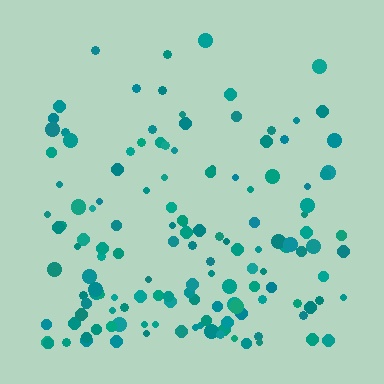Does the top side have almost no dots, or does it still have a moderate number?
Still a moderate number, just noticeably fewer than the bottom.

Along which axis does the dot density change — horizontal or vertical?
Vertical.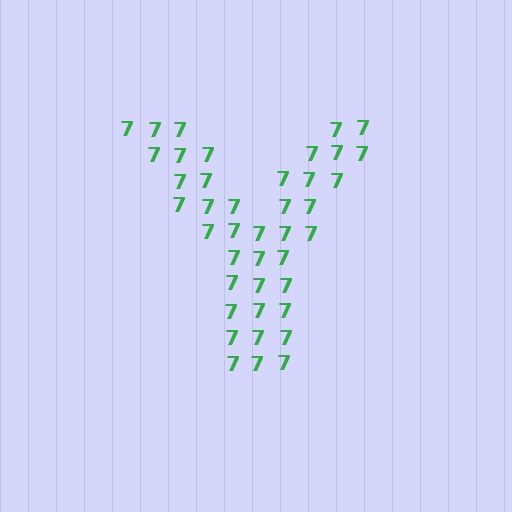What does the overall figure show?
The overall figure shows the letter Y.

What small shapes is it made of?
It is made of small digit 7's.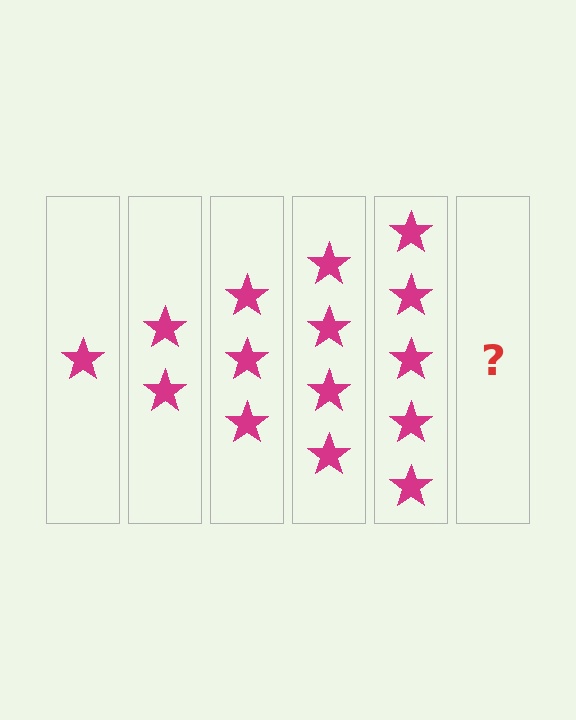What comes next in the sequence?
The next element should be 6 stars.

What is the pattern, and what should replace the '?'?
The pattern is that each step adds one more star. The '?' should be 6 stars.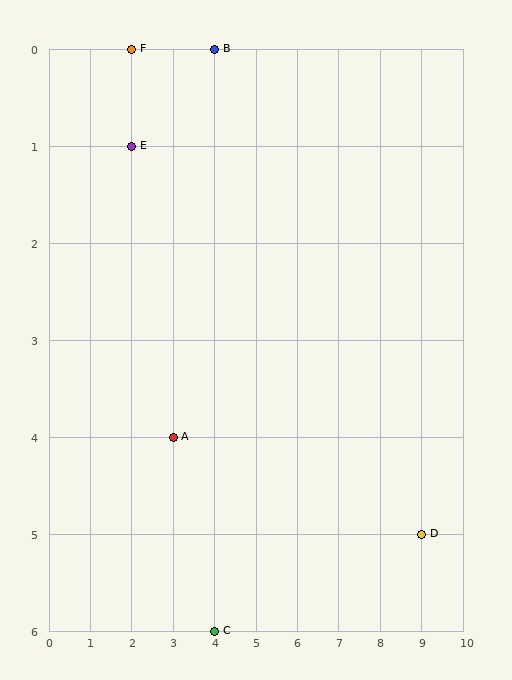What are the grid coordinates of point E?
Point E is at grid coordinates (2, 1).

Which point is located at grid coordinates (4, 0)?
Point B is at (4, 0).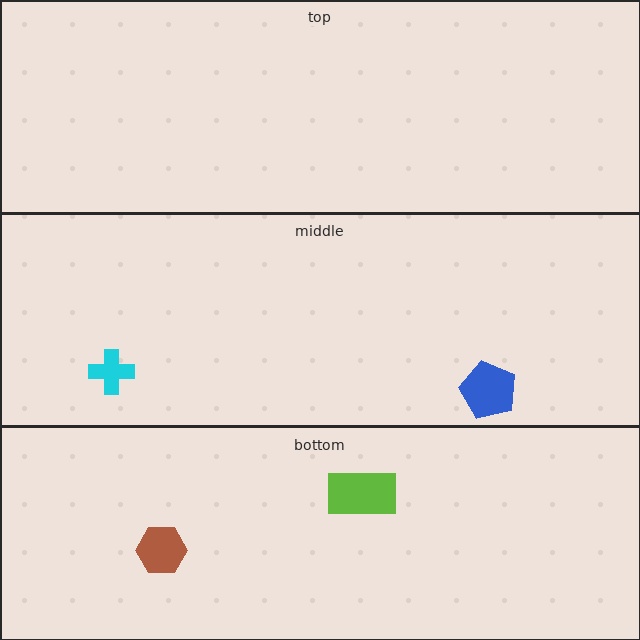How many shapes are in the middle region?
2.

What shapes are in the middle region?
The cyan cross, the blue pentagon.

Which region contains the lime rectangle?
The bottom region.